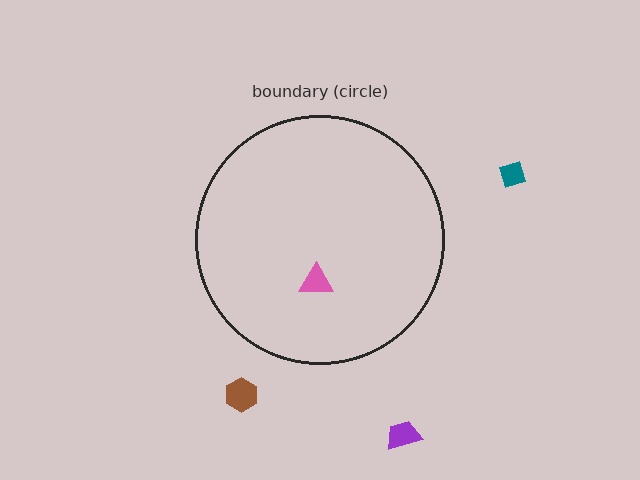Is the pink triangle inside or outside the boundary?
Inside.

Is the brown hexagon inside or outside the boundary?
Outside.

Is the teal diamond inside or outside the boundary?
Outside.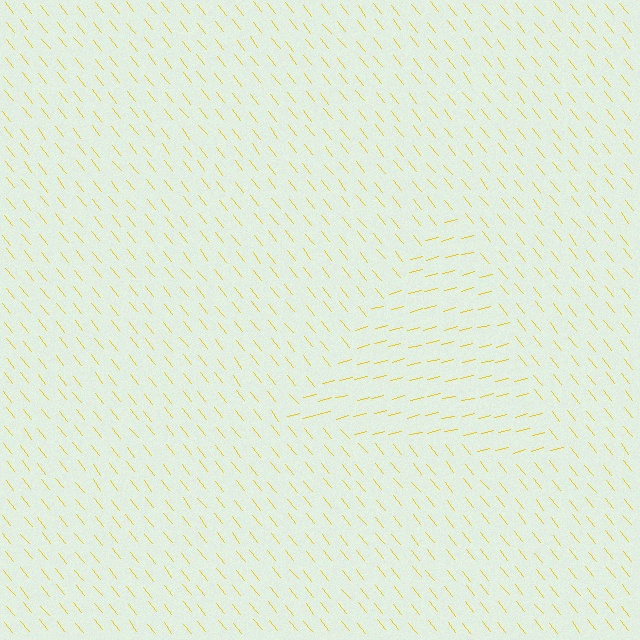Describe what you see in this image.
The image is filled with small yellow line segments. A triangle region in the image has lines oriented differently from the surrounding lines, creating a visible texture boundary.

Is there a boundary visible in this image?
Yes, there is a texture boundary formed by a change in line orientation.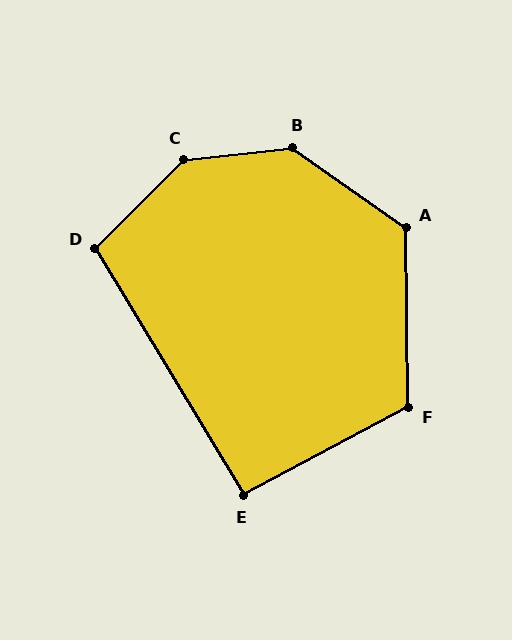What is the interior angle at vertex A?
Approximately 126 degrees (obtuse).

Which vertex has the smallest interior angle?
E, at approximately 93 degrees.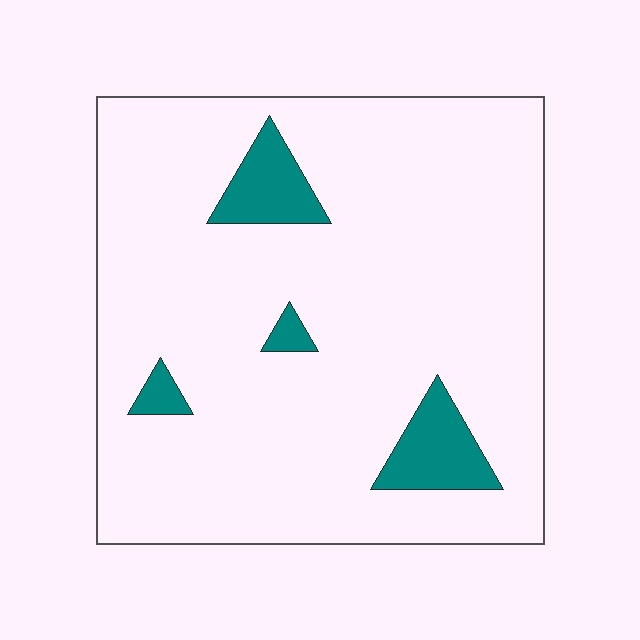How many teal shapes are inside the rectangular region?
4.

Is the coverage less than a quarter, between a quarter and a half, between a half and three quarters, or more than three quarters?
Less than a quarter.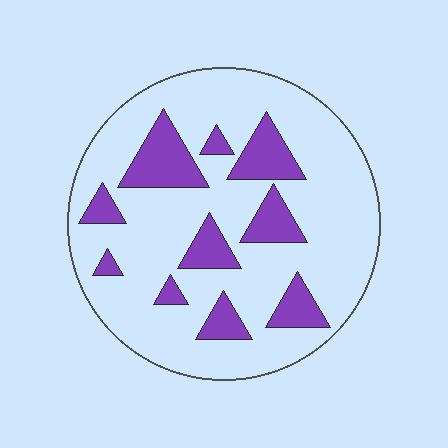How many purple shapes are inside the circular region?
10.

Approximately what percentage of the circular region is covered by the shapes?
Approximately 20%.